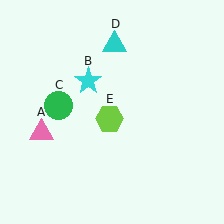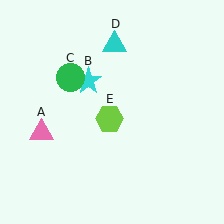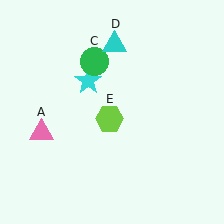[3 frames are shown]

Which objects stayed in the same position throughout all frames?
Pink triangle (object A) and cyan star (object B) and cyan triangle (object D) and lime hexagon (object E) remained stationary.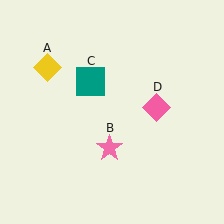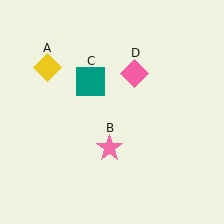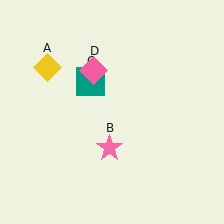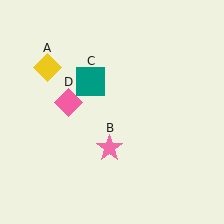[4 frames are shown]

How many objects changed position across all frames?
1 object changed position: pink diamond (object D).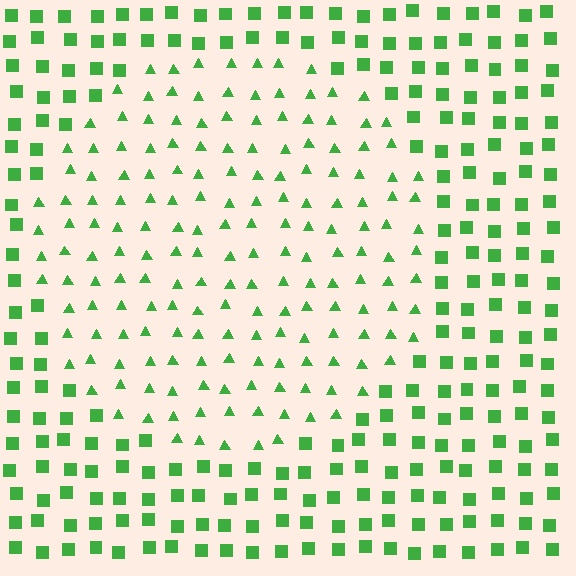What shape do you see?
I see a circle.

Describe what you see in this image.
The image is filled with small green elements arranged in a uniform grid. A circle-shaped region contains triangles, while the surrounding area contains squares. The boundary is defined purely by the change in element shape.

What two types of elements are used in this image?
The image uses triangles inside the circle region and squares outside it.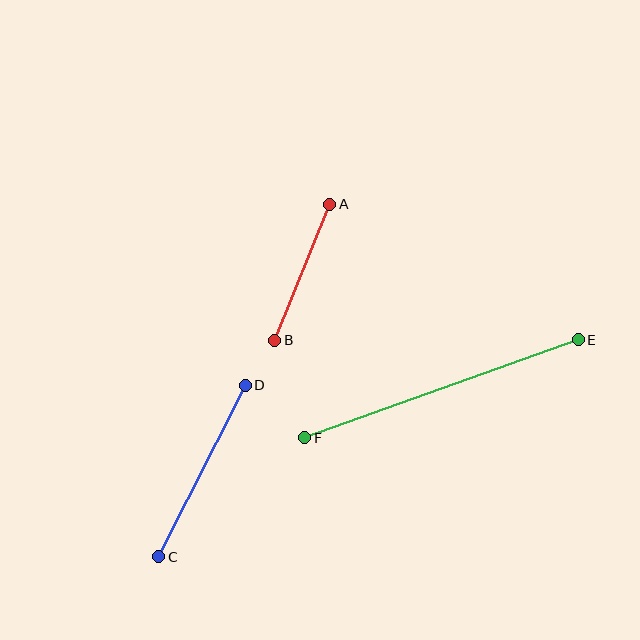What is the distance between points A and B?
The distance is approximately 146 pixels.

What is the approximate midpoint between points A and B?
The midpoint is at approximately (302, 272) pixels.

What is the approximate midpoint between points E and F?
The midpoint is at approximately (441, 389) pixels.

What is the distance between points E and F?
The distance is approximately 290 pixels.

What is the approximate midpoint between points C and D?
The midpoint is at approximately (202, 471) pixels.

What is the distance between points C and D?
The distance is approximately 192 pixels.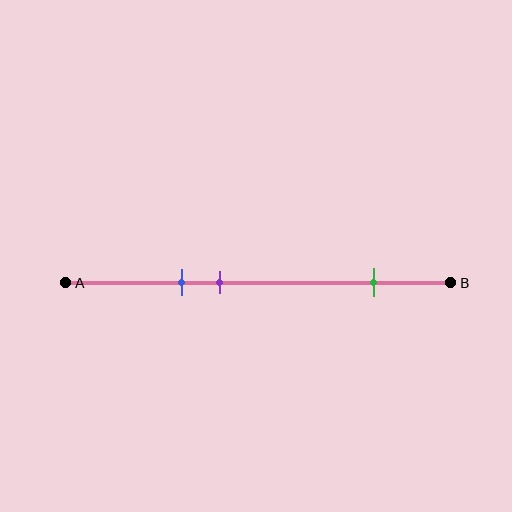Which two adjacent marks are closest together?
The blue and purple marks are the closest adjacent pair.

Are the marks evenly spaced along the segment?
No, the marks are not evenly spaced.